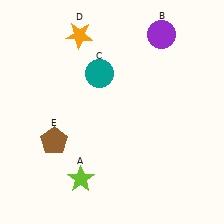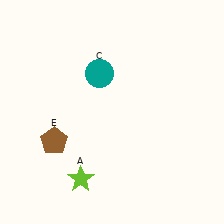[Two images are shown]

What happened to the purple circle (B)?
The purple circle (B) was removed in Image 2. It was in the top-right area of Image 1.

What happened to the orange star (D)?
The orange star (D) was removed in Image 2. It was in the top-left area of Image 1.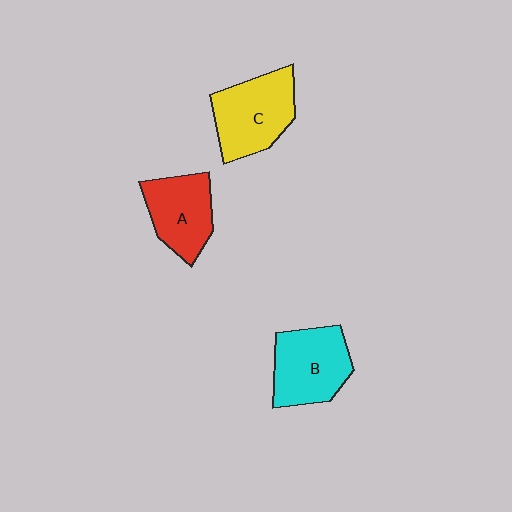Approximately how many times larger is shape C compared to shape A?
Approximately 1.2 times.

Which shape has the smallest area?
Shape A (red).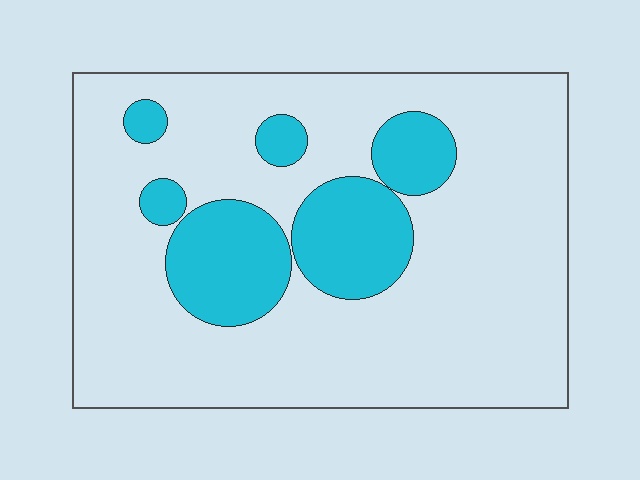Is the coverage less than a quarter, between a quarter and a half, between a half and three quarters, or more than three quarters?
Less than a quarter.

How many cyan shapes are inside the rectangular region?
6.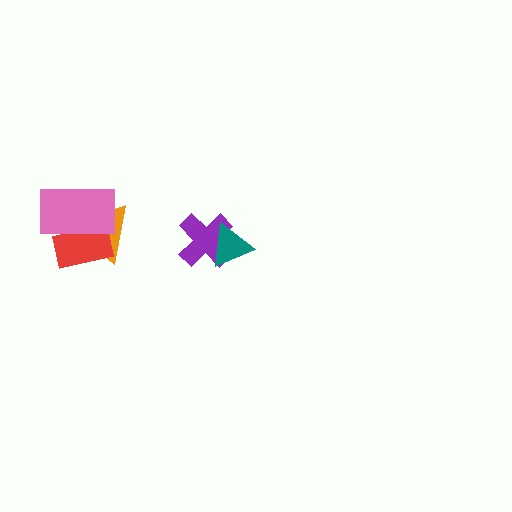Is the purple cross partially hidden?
Yes, it is partially covered by another shape.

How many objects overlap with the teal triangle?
1 object overlaps with the teal triangle.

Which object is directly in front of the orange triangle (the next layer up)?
The red rectangle is directly in front of the orange triangle.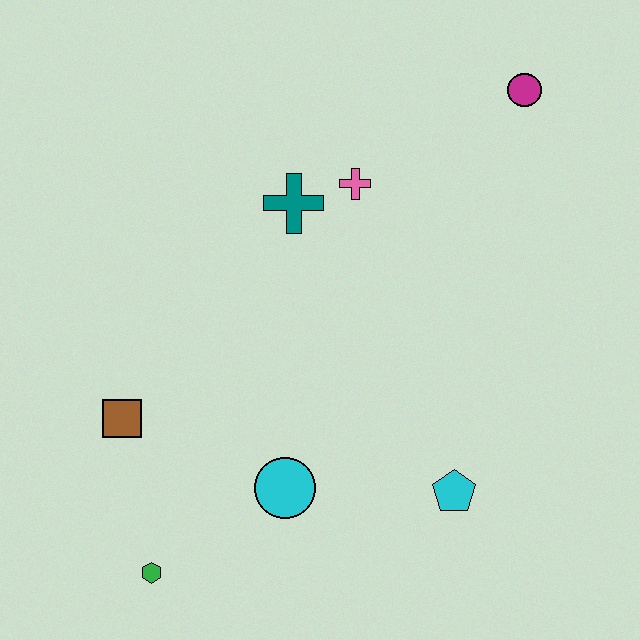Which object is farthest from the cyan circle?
The magenta circle is farthest from the cyan circle.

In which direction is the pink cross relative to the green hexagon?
The pink cross is above the green hexagon.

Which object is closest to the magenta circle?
The pink cross is closest to the magenta circle.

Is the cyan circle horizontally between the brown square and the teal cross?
Yes